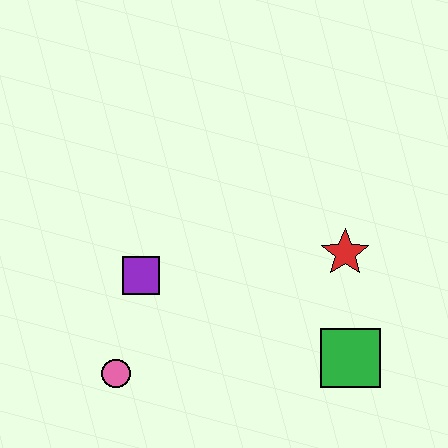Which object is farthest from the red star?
The pink circle is farthest from the red star.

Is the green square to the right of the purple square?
Yes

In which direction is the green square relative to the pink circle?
The green square is to the right of the pink circle.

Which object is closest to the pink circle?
The purple square is closest to the pink circle.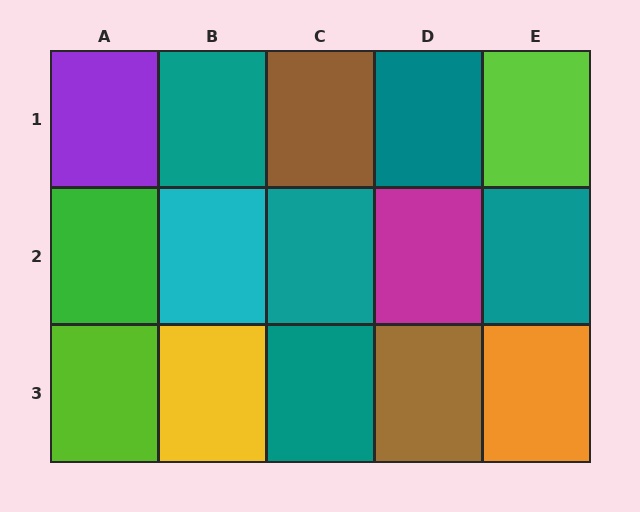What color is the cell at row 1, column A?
Purple.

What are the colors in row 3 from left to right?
Lime, yellow, teal, brown, orange.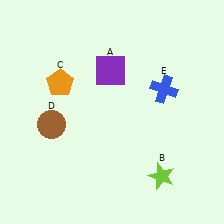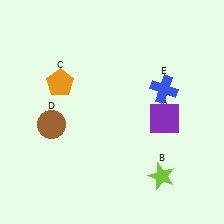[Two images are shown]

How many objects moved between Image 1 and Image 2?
1 object moved between the two images.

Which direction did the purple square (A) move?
The purple square (A) moved right.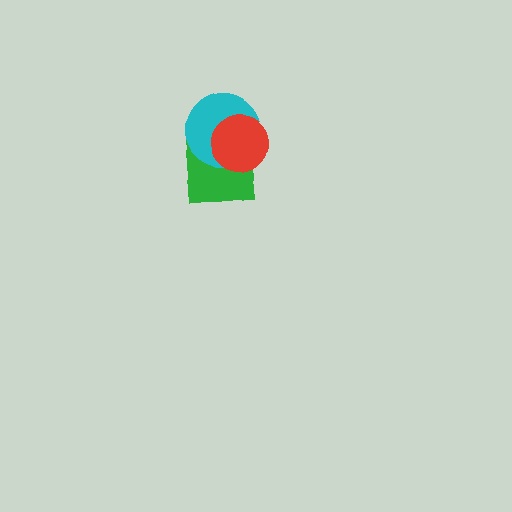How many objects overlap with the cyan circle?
2 objects overlap with the cyan circle.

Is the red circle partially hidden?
No, no other shape covers it.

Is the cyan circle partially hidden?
Yes, it is partially covered by another shape.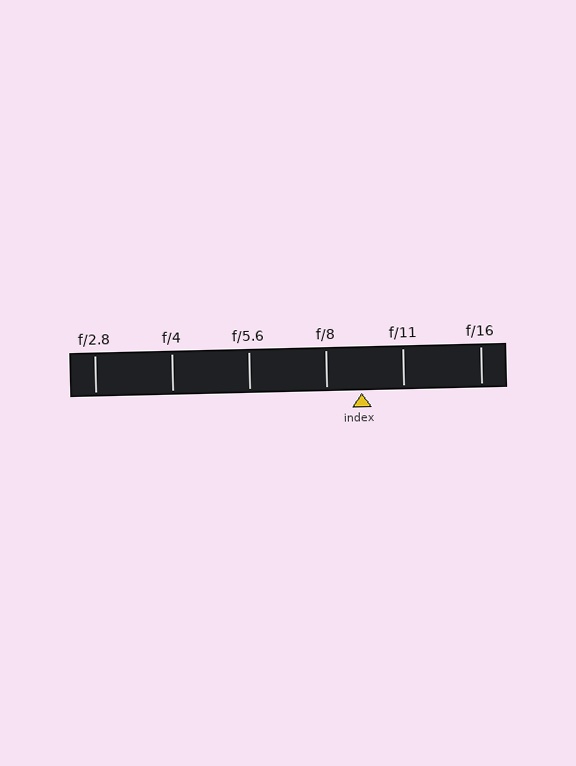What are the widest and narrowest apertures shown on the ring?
The widest aperture shown is f/2.8 and the narrowest is f/16.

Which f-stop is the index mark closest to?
The index mark is closest to f/8.